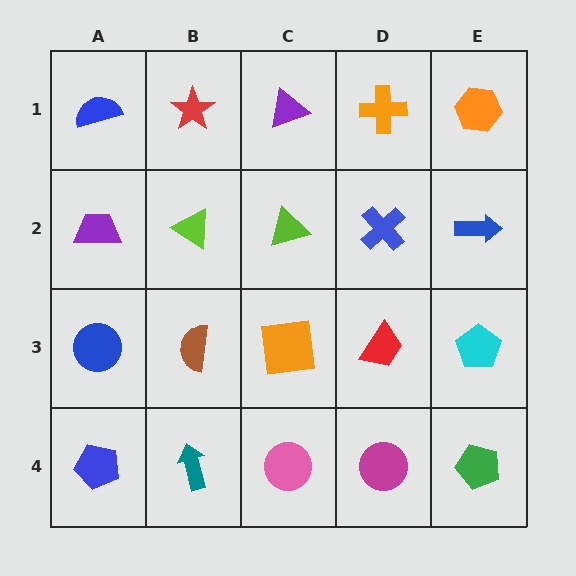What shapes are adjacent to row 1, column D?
A blue cross (row 2, column D), a purple triangle (row 1, column C), an orange hexagon (row 1, column E).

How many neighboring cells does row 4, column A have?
2.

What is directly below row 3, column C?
A pink circle.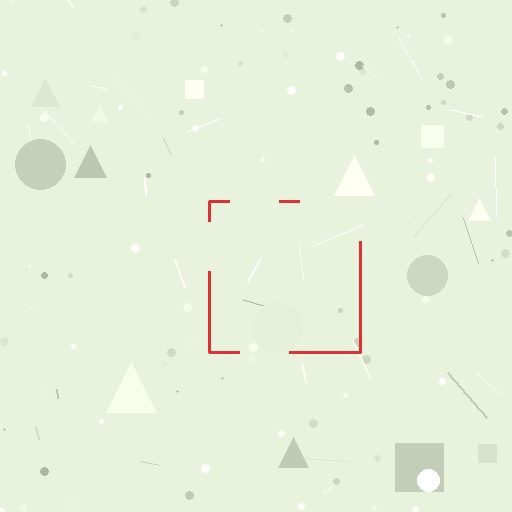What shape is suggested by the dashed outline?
The dashed outline suggests a square.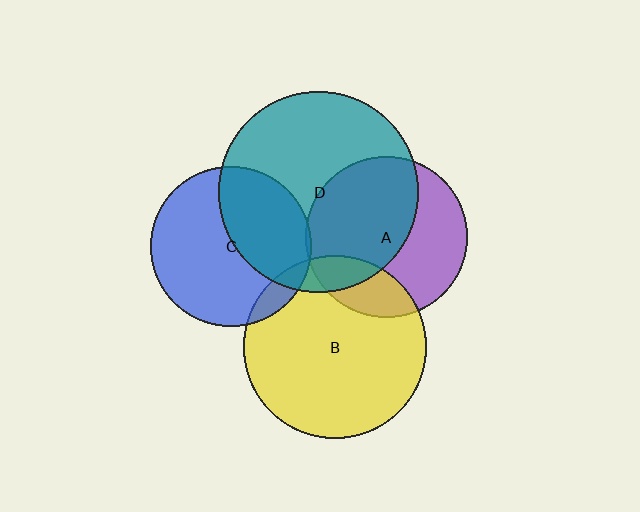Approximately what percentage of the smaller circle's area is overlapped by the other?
Approximately 55%.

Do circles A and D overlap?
Yes.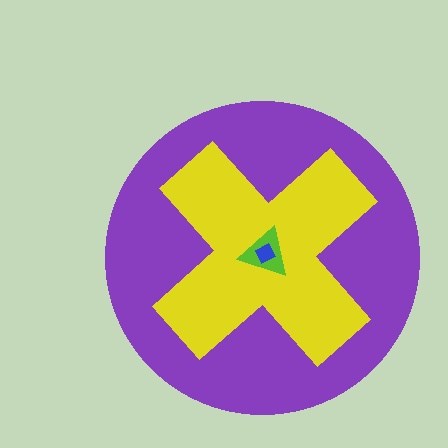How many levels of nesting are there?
4.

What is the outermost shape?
The purple circle.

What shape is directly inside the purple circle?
The yellow cross.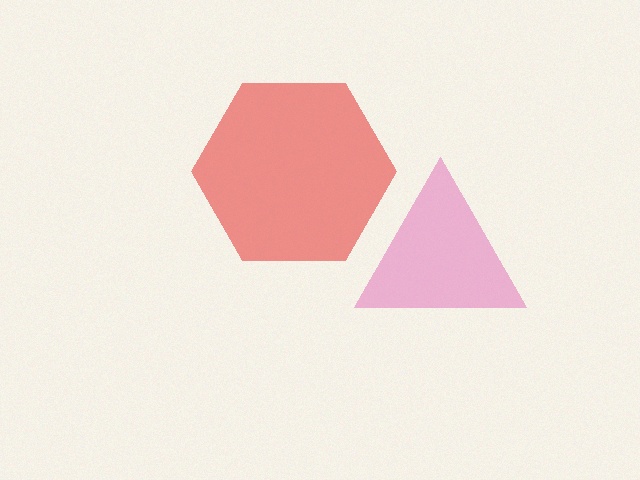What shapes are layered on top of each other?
The layered shapes are: a red hexagon, a pink triangle.